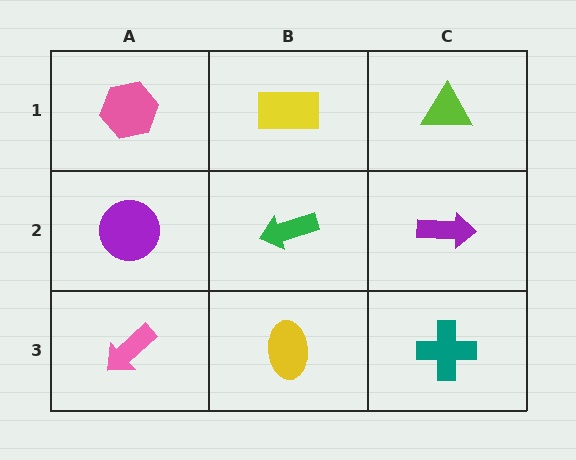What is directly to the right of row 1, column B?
A lime triangle.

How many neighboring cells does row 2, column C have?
3.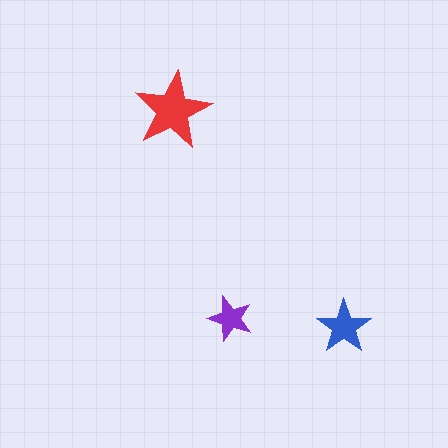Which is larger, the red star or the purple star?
The red one.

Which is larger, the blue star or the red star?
The red one.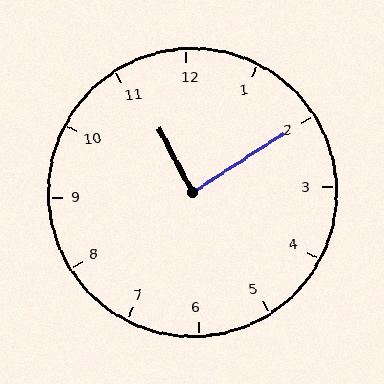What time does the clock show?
11:10.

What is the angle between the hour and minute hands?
Approximately 85 degrees.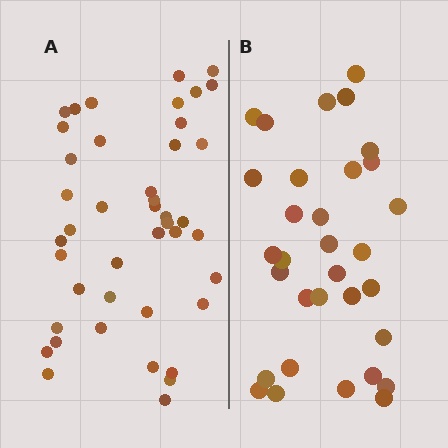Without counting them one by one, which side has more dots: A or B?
Region A (the left region) has more dots.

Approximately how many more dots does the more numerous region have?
Region A has roughly 12 or so more dots than region B.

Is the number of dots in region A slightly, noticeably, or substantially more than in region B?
Region A has noticeably more, but not dramatically so. The ratio is roughly 1.3 to 1.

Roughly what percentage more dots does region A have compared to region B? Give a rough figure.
About 35% more.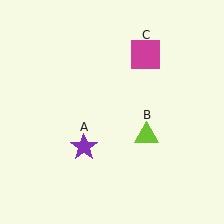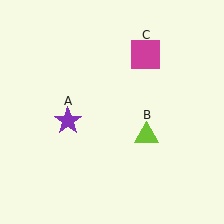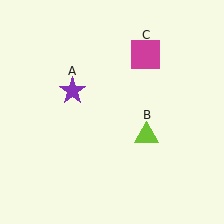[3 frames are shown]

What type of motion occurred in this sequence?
The purple star (object A) rotated clockwise around the center of the scene.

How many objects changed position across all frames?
1 object changed position: purple star (object A).